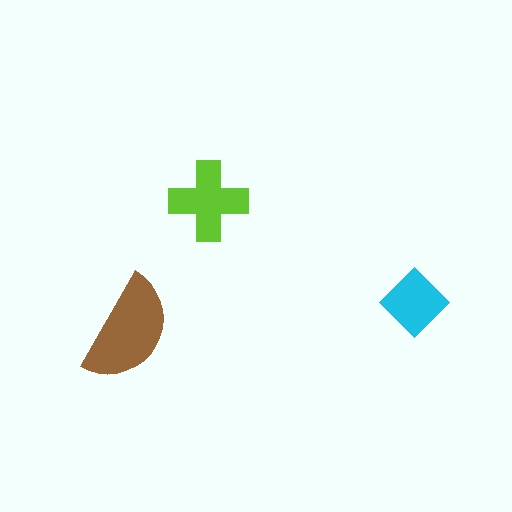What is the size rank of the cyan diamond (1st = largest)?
3rd.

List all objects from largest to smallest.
The brown semicircle, the lime cross, the cyan diamond.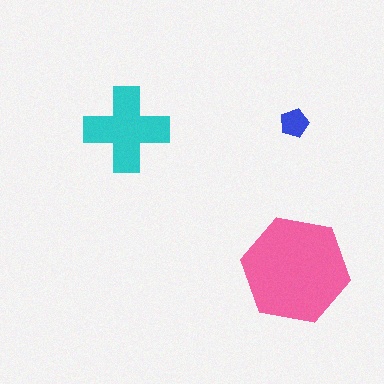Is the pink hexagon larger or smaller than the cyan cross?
Larger.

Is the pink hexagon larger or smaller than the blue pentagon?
Larger.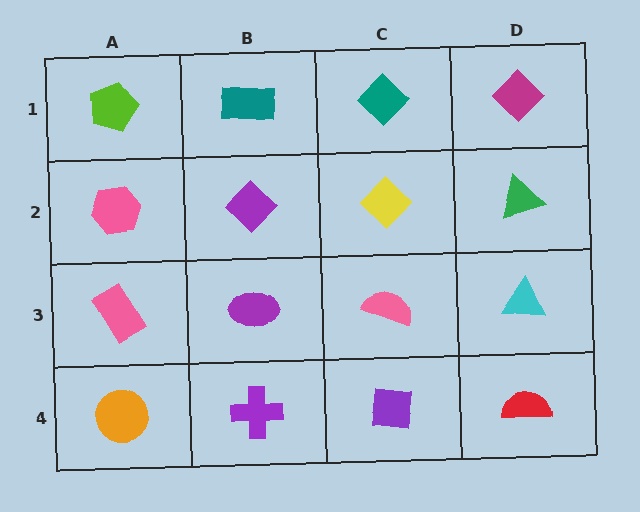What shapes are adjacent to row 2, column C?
A teal diamond (row 1, column C), a pink semicircle (row 3, column C), a purple diamond (row 2, column B), a green triangle (row 2, column D).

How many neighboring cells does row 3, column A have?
3.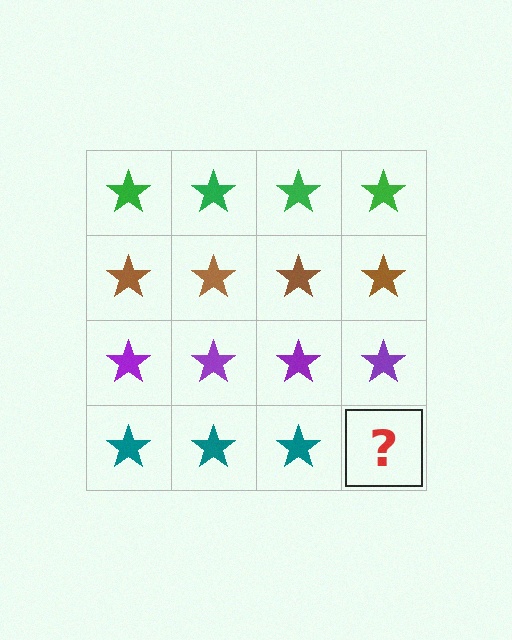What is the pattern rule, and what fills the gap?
The rule is that each row has a consistent color. The gap should be filled with a teal star.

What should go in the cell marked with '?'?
The missing cell should contain a teal star.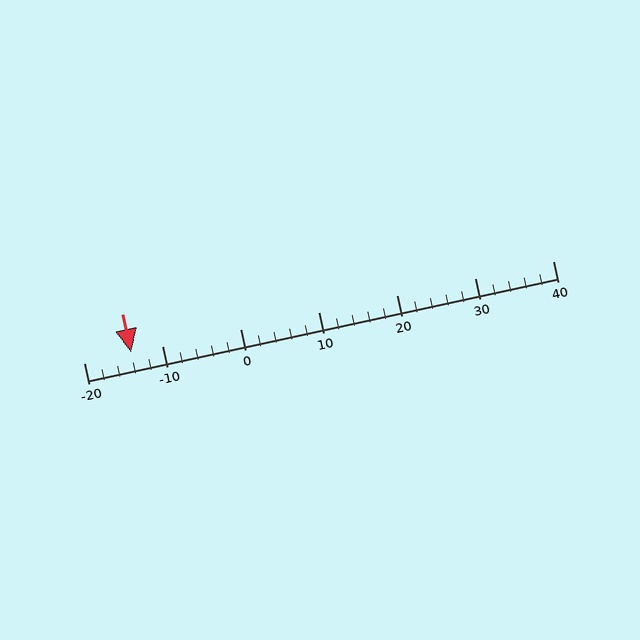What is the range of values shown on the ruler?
The ruler shows values from -20 to 40.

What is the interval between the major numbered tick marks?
The major tick marks are spaced 10 units apart.